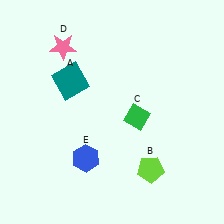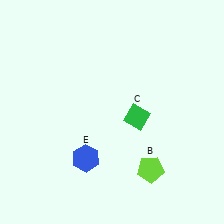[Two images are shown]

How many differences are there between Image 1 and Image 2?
There are 2 differences between the two images.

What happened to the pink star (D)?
The pink star (D) was removed in Image 2. It was in the top-left area of Image 1.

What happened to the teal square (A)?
The teal square (A) was removed in Image 2. It was in the top-left area of Image 1.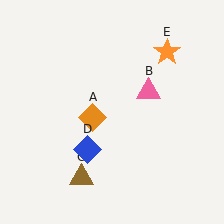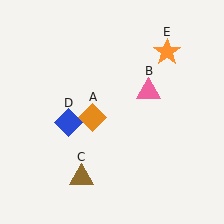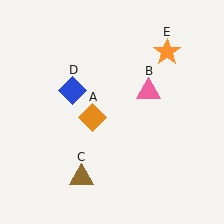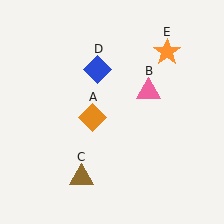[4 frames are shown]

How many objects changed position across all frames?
1 object changed position: blue diamond (object D).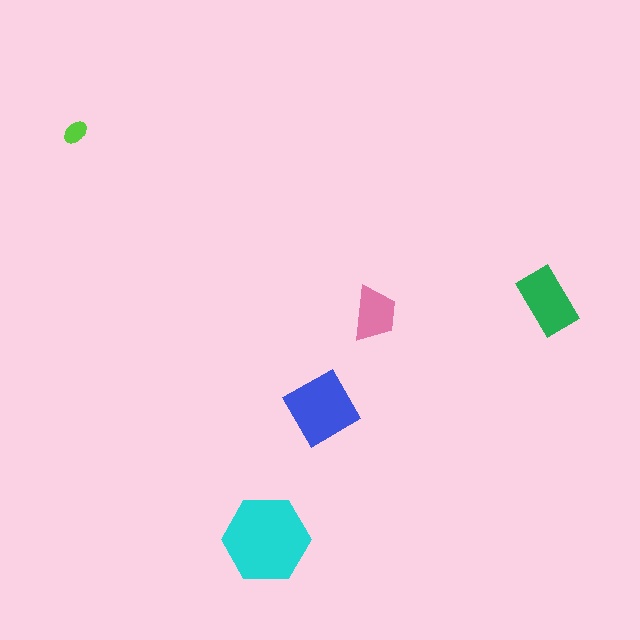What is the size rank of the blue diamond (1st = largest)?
2nd.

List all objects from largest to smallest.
The cyan hexagon, the blue diamond, the green rectangle, the pink trapezoid, the lime ellipse.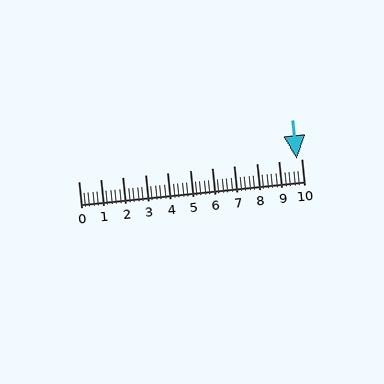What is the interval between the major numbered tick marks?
The major tick marks are spaced 1 units apart.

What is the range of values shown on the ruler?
The ruler shows values from 0 to 10.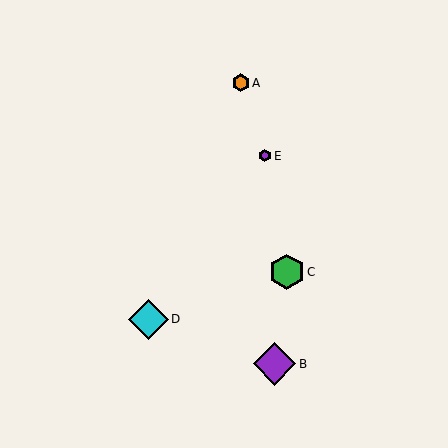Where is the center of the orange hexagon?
The center of the orange hexagon is at (241, 83).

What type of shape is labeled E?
Shape E is a purple hexagon.